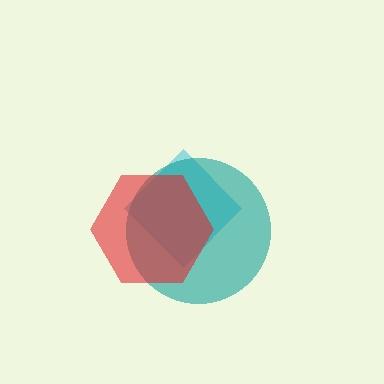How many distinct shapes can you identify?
There are 3 distinct shapes: a cyan diamond, a teal circle, a red hexagon.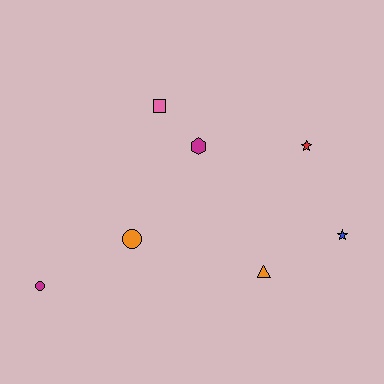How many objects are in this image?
There are 7 objects.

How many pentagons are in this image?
There are no pentagons.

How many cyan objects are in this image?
There are no cyan objects.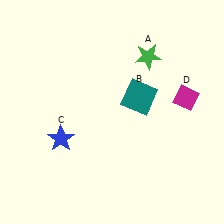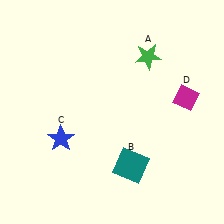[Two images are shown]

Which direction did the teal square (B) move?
The teal square (B) moved down.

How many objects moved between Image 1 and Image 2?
1 object moved between the two images.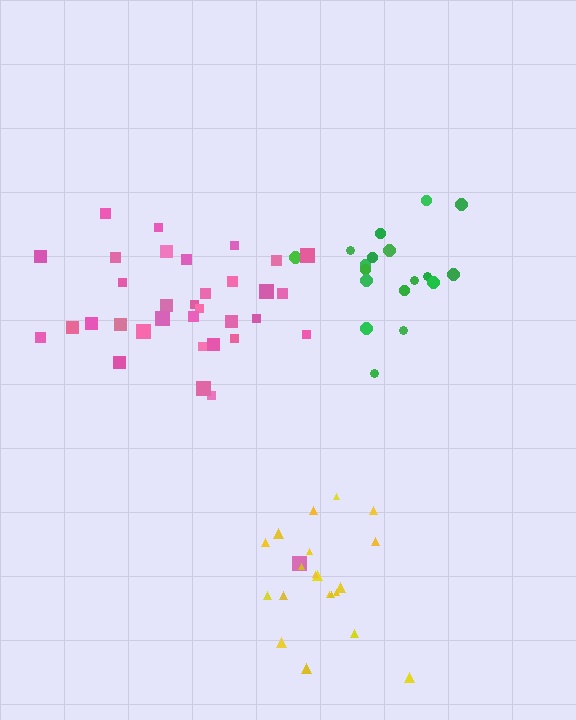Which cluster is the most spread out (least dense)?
Pink.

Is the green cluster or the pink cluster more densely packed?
Green.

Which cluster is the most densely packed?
Green.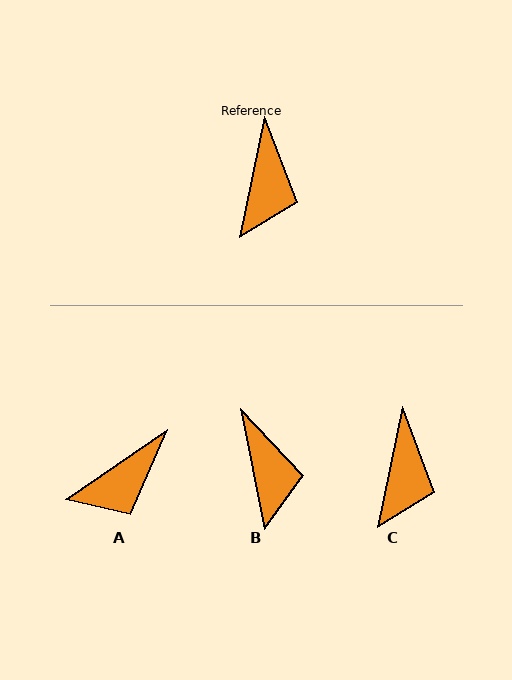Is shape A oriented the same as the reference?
No, it is off by about 44 degrees.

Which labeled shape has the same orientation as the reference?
C.